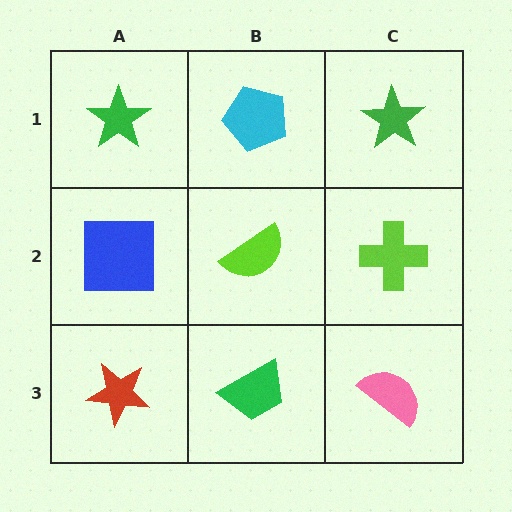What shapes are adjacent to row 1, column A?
A blue square (row 2, column A), a cyan pentagon (row 1, column B).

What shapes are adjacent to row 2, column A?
A green star (row 1, column A), a red star (row 3, column A), a lime semicircle (row 2, column B).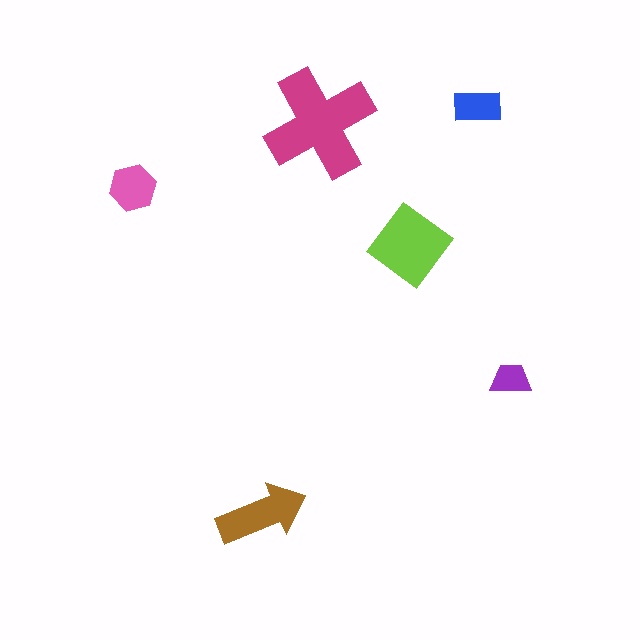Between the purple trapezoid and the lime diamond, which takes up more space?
The lime diamond.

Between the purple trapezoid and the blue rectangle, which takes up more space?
The blue rectangle.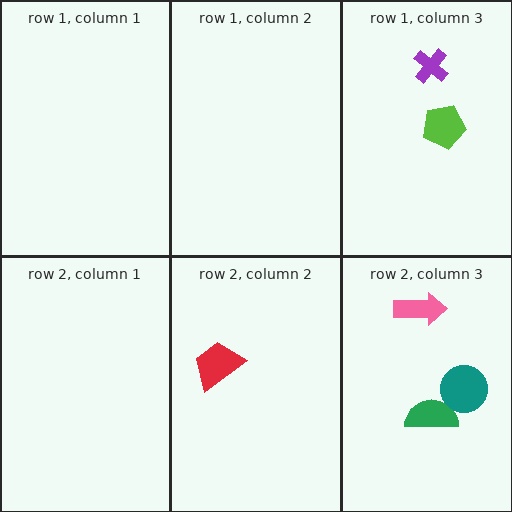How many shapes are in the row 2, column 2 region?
1.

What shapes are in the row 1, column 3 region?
The purple cross, the lime pentagon.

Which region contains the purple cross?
The row 1, column 3 region.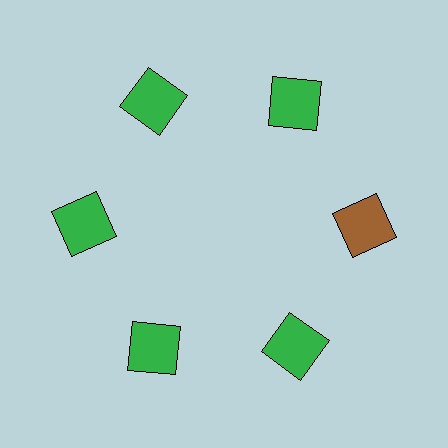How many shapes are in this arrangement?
There are 6 shapes arranged in a ring pattern.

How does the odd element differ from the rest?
It has a different color: brown instead of green.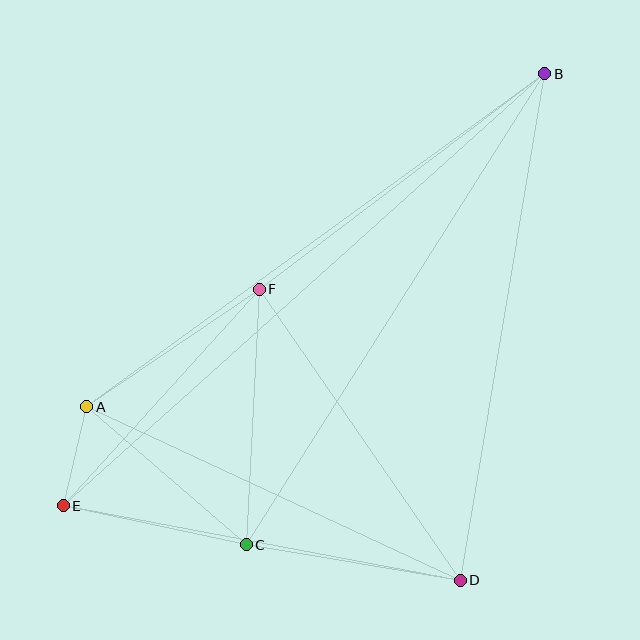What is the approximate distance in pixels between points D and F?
The distance between D and F is approximately 354 pixels.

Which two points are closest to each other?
Points A and E are closest to each other.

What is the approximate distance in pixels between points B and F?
The distance between B and F is approximately 358 pixels.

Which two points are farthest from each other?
Points B and E are farthest from each other.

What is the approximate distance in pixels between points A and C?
The distance between A and C is approximately 211 pixels.